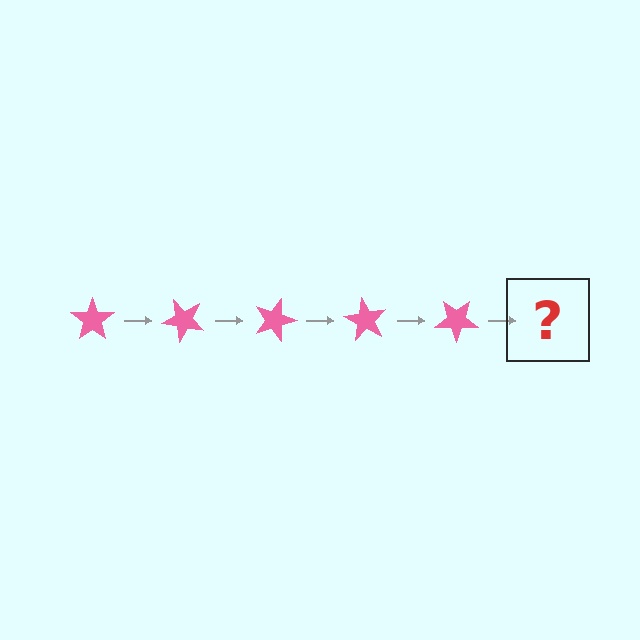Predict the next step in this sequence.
The next step is a pink star rotated 225 degrees.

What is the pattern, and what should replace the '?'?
The pattern is that the star rotates 45 degrees each step. The '?' should be a pink star rotated 225 degrees.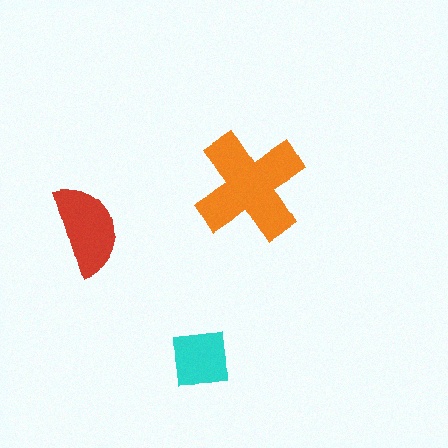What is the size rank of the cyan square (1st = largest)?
3rd.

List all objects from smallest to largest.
The cyan square, the red semicircle, the orange cross.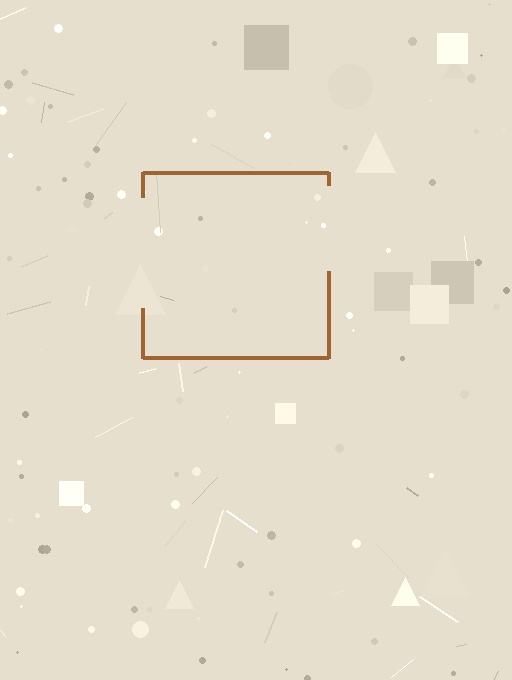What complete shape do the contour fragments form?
The contour fragments form a square.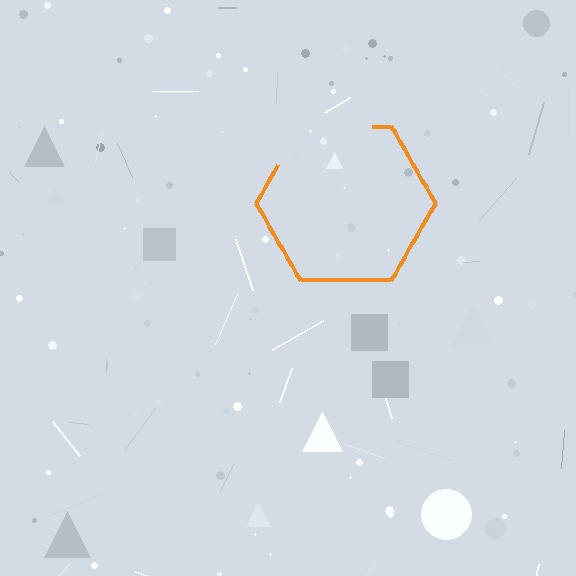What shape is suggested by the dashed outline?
The dashed outline suggests a hexagon.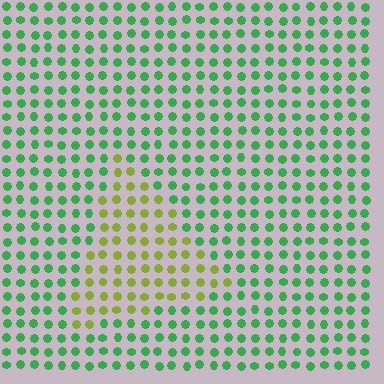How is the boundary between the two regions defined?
The boundary is defined purely by a slight shift in hue (about 56 degrees). Spacing, size, and orientation are identical on both sides.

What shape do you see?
I see a triangle.